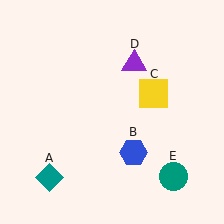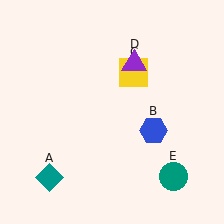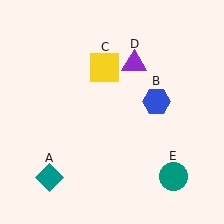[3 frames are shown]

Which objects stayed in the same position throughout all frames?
Teal diamond (object A) and purple triangle (object D) and teal circle (object E) remained stationary.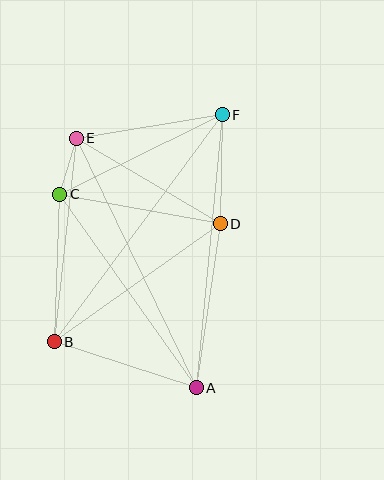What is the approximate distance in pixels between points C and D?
The distance between C and D is approximately 163 pixels.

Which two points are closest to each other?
Points C and E are closest to each other.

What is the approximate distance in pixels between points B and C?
The distance between B and C is approximately 147 pixels.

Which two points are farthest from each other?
Points B and F are farthest from each other.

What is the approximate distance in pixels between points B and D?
The distance between B and D is approximately 204 pixels.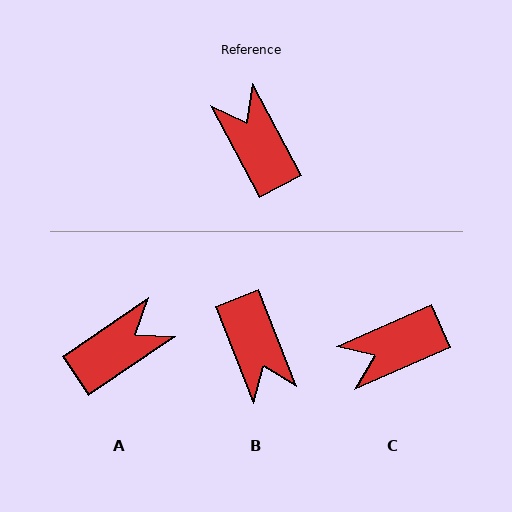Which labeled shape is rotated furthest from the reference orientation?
B, about 173 degrees away.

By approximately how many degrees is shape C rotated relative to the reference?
Approximately 85 degrees counter-clockwise.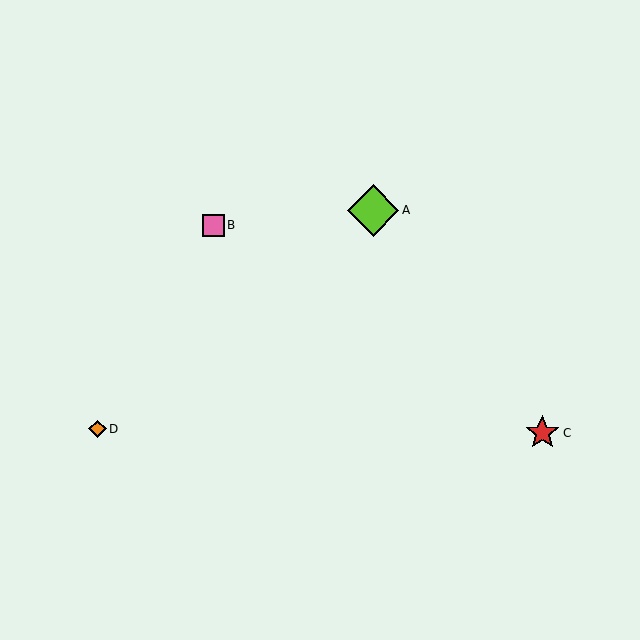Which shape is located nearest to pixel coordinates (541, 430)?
The red star (labeled C) at (542, 433) is nearest to that location.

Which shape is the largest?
The lime diamond (labeled A) is the largest.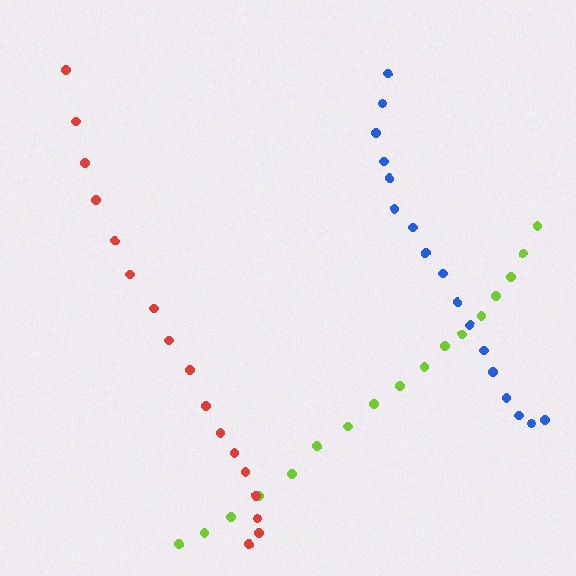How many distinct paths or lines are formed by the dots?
There are 3 distinct paths.